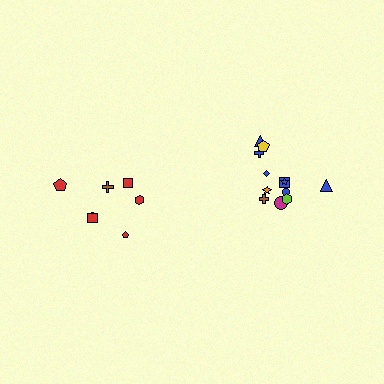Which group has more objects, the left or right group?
The right group.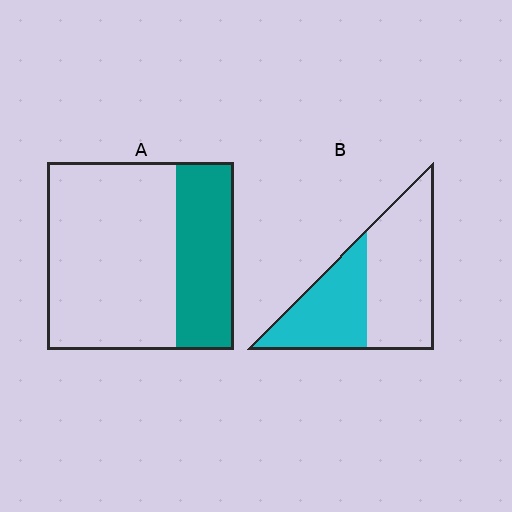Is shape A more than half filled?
No.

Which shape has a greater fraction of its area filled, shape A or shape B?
Shape B.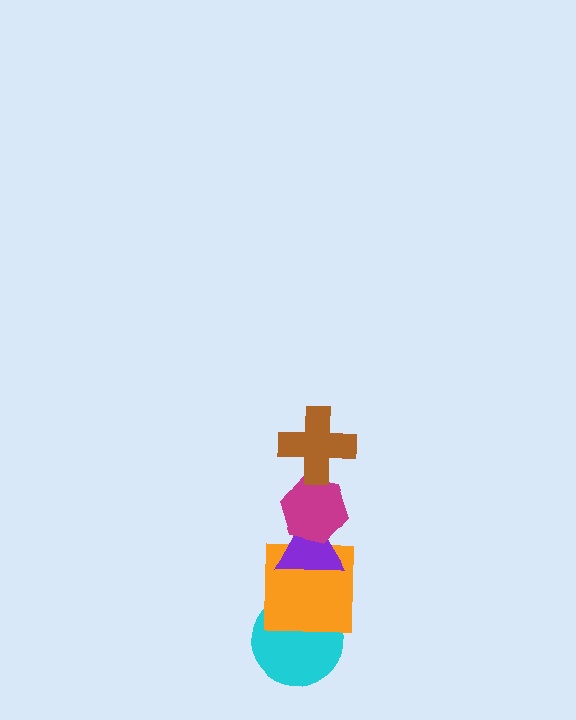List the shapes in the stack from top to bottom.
From top to bottom: the brown cross, the magenta hexagon, the purple triangle, the orange square, the cyan circle.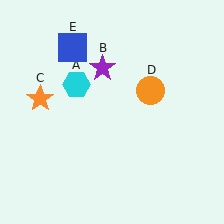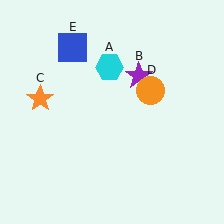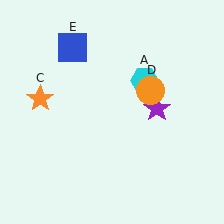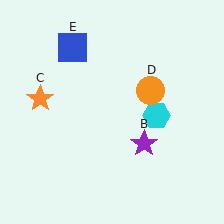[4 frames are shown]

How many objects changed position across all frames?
2 objects changed position: cyan hexagon (object A), purple star (object B).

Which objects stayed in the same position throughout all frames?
Orange star (object C) and orange circle (object D) and blue square (object E) remained stationary.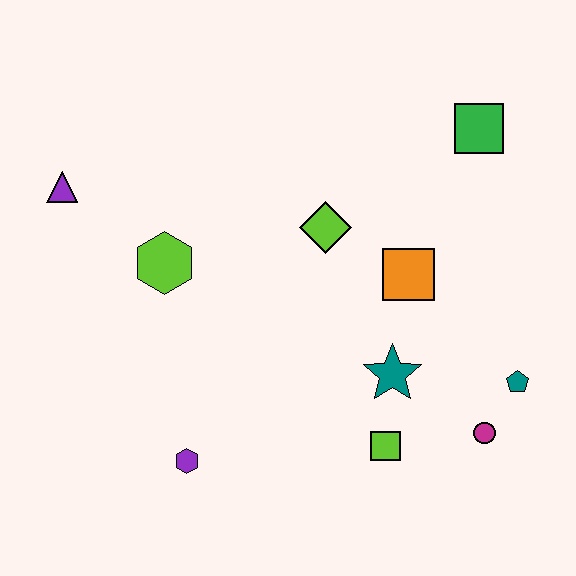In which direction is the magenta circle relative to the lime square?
The magenta circle is to the right of the lime square.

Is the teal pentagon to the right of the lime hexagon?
Yes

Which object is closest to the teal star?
The lime square is closest to the teal star.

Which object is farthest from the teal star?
The purple triangle is farthest from the teal star.